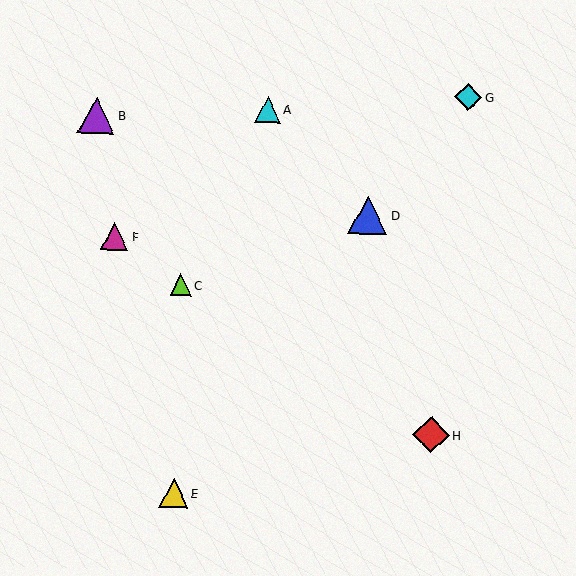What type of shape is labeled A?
Shape A is a cyan triangle.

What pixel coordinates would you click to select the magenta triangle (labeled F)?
Click at (115, 237) to select the magenta triangle F.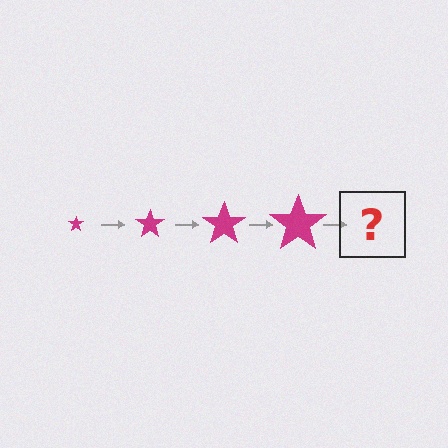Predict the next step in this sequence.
The next step is a magenta star, larger than the previous one.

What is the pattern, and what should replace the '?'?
The pattern is that the star gets progressively larger each step. The '?' should be a magenta star, larger than the previous one.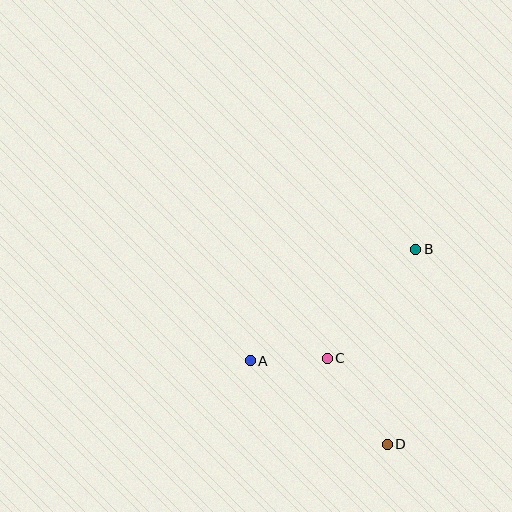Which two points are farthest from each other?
Points A and B are farthest from each other.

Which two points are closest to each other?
Points A and C are closest to each other.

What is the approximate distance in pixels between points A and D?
The distance between A and D is approximately 160 pixels.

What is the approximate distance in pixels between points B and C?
The distance between B and C is approximately 140 pixels.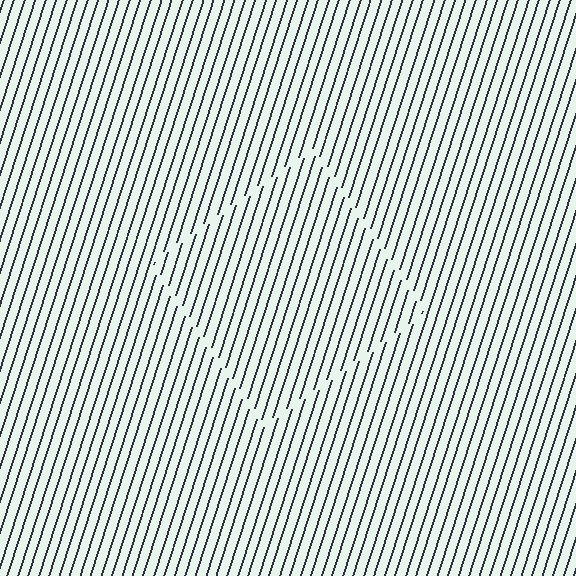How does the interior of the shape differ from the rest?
The interior of the shape contains the same grating, shifted by half a period — the contour is defined by the phase discontinuity where line-ends from the inner and outer gratings abut.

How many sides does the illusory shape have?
4 sides — the line-ends trace a square.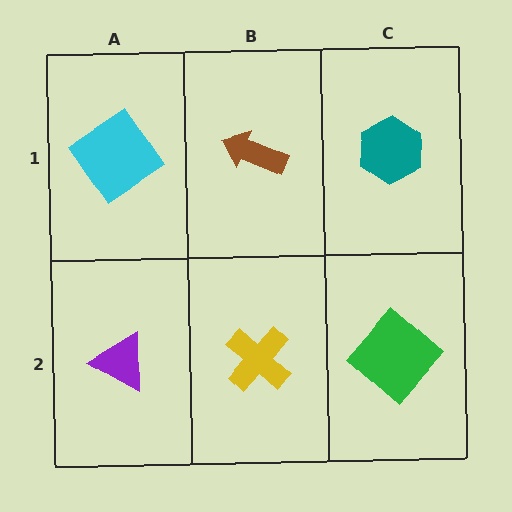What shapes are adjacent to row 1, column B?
A yellow cross (row 2, column B), a cyan diamond (row 1, column A), a teal hexagon (row 1, column C).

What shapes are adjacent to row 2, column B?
A brown arrow (row 1, column B), a purple triangle (row 2, column A), a green diamond (row 2, column C).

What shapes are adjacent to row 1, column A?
A purple triangle (row 2, column A), a brown arrow (row 1, column B).